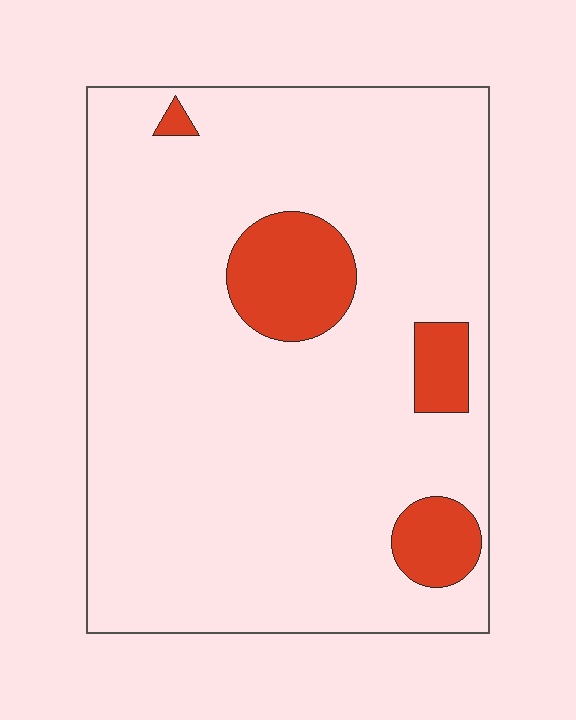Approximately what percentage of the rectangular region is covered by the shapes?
Approximately 10%.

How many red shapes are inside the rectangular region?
4.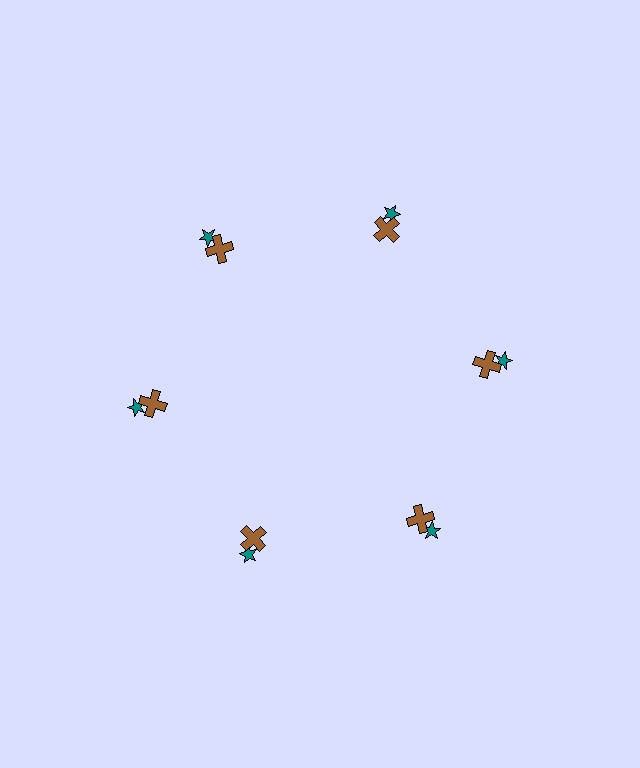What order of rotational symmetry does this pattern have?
This pattern has 6-fold rotational symmetry.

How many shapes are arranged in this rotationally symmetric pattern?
There are 12 shapes, arranged in 6 groups of 2.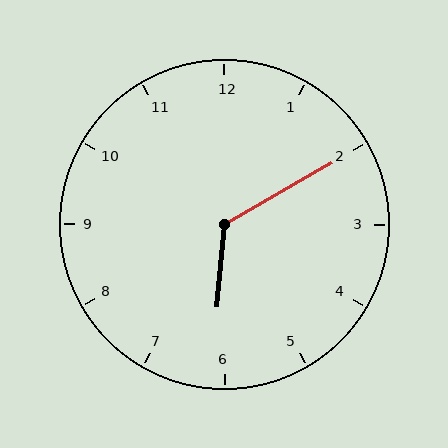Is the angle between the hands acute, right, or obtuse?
It is obtuse.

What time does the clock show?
6:10.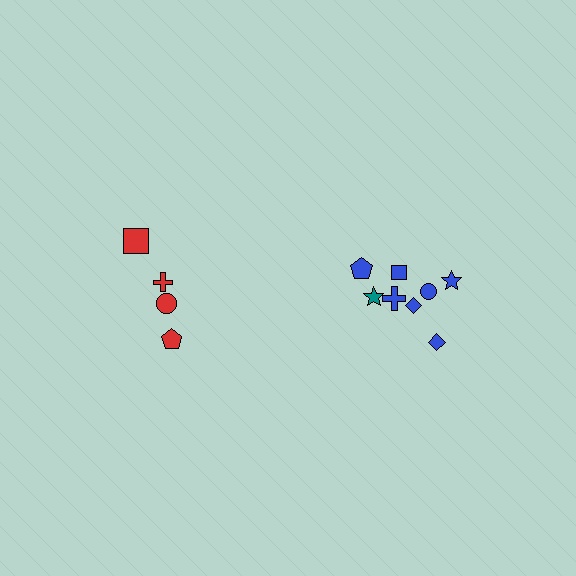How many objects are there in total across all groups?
There are 12 objects.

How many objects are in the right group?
There are 8 objects.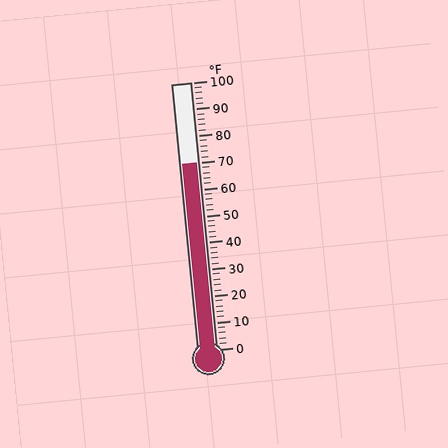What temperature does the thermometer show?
The thermometer shows approximately 70°F.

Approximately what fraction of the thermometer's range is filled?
The thermometer is filled to approximately 70% of its range.